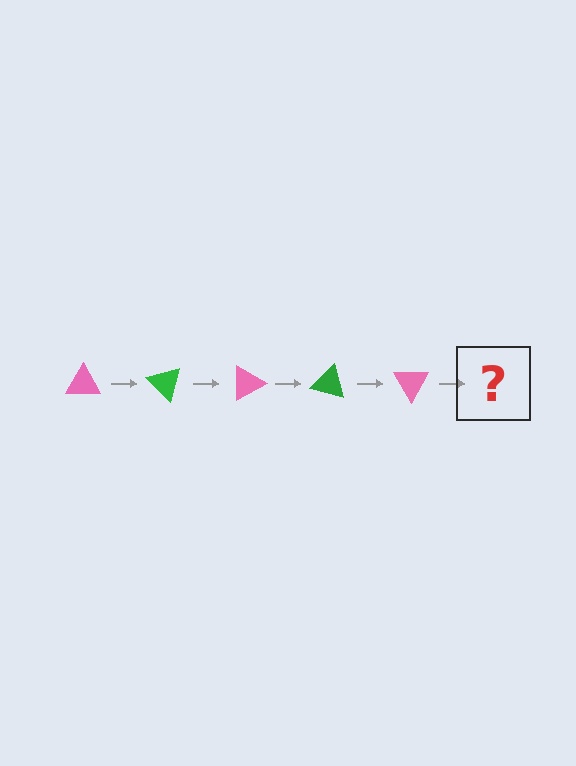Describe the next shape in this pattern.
It should be a green triangle, rotated 225 degrees from the start.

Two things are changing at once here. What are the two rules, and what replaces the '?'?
The two rules are that it rotates 45 degrees each step and the color cycles through pink and green. The '?' should be a green triangle, rotated 225 degrees from the start.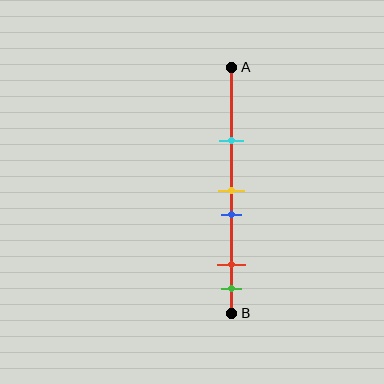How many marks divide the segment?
There are 5 marks dividing the segment.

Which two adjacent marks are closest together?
The yellow and blue marks are the closest adjacent pair.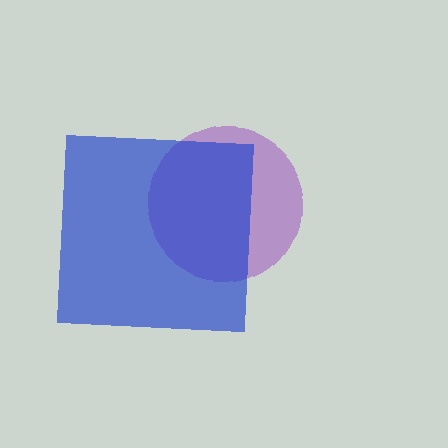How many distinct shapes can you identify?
There are 2 distinct shapes: a purple circle, a blue square.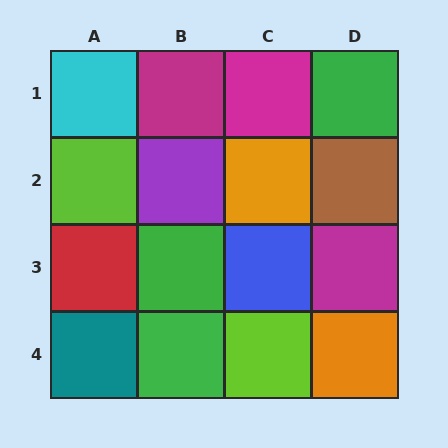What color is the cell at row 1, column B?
Magenta.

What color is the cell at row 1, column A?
Cyan.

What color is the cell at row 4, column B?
Green.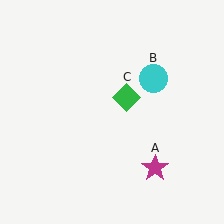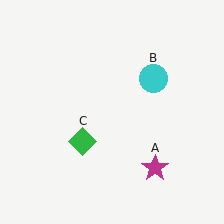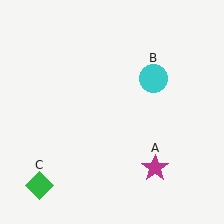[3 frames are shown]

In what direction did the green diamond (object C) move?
The green diamond (object C) moved down and to the left.